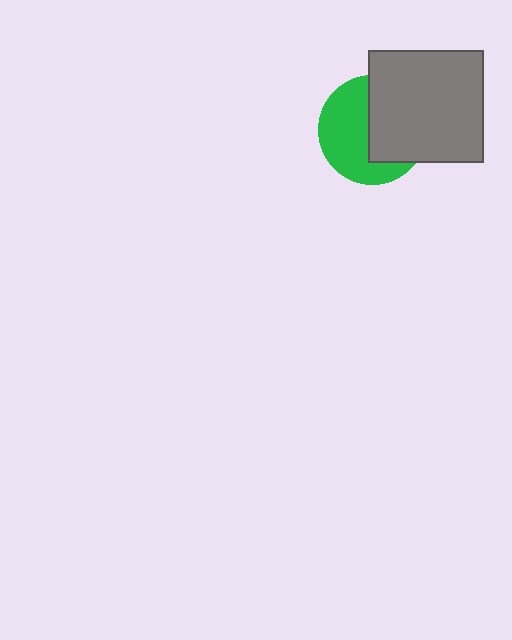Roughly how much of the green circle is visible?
About half of it is visible (roughly 52%).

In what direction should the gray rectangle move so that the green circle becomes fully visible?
The gray rectangle should move right. That is the shortest direction to clear the overlap and leave the green circle fully visible.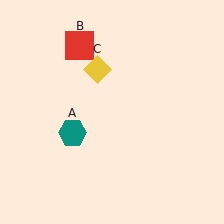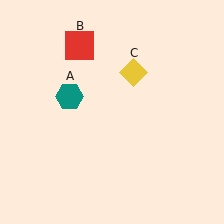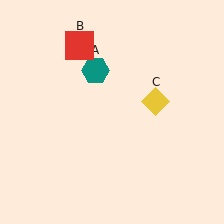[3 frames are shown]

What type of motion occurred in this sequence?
The teal hexagon (object A), yellow diamond (object C) rotated clockwise around the center of the scene.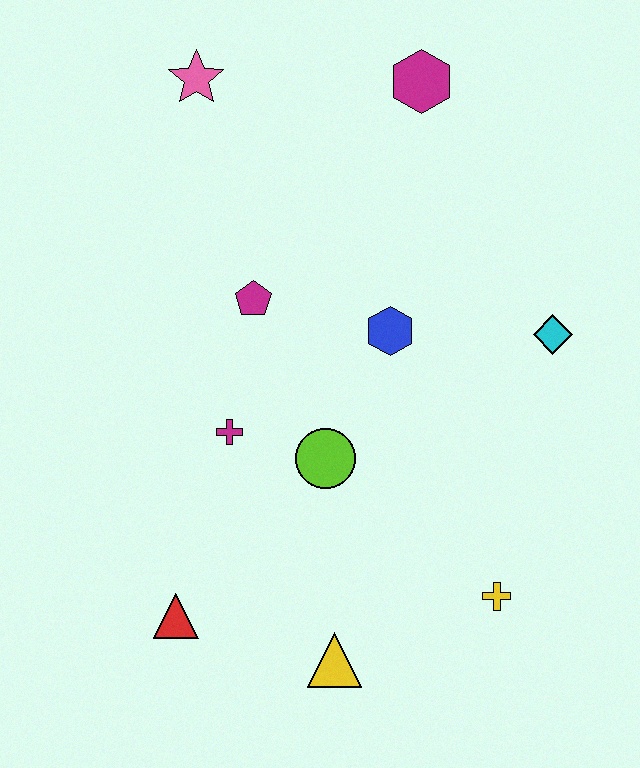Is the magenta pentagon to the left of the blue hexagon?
Yes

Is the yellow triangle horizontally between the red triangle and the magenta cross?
No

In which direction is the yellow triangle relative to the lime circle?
The yellow triangle is below the lime circle.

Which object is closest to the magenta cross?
The lime circle is closest to the magenta cross.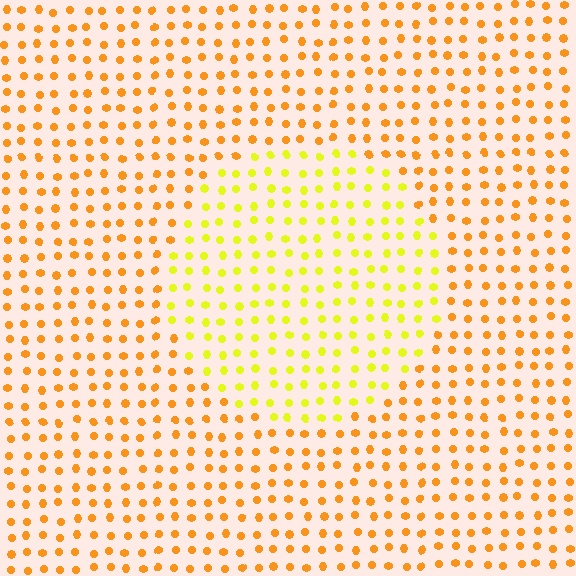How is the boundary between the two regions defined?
The boundary is defined purely by a slight shift in hue (about 33 degrees). Spacing, size, and orientation are identical on both sides.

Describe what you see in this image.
The image is filled with small orange elements in a uniform arrangement. A circle-shaped region is visible where the elements are tinted to a slightly different hue, forming a subtle color boundary.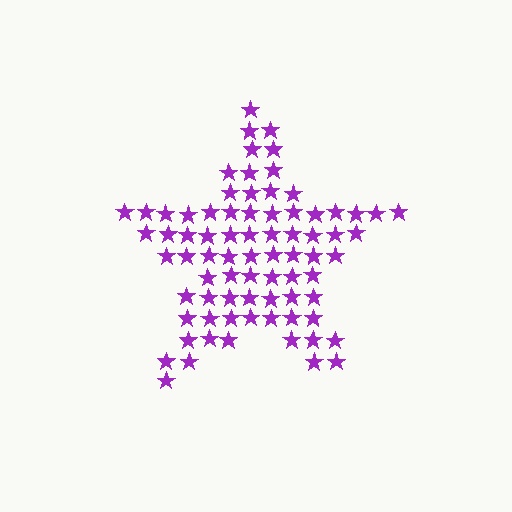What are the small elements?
The small elements are stars.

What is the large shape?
The large shape is a star.